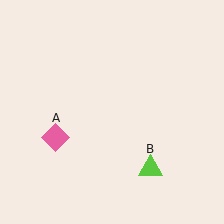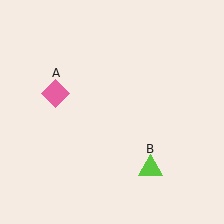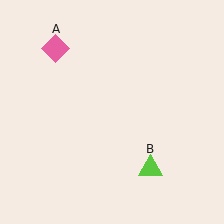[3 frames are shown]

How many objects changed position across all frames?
1 object changed position: pink diamond (object A).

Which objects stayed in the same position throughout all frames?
Lime triangle (object B) remained stationary.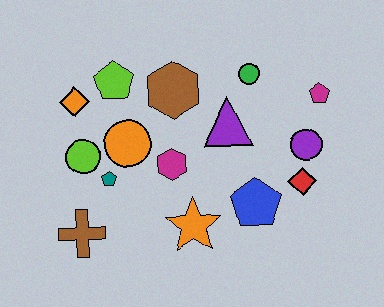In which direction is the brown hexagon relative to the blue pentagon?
The brown hexagon is above the blue pentagon.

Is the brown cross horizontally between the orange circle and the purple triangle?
No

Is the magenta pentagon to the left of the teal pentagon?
No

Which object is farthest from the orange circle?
The magenta pentagon is farthest from the orange circle.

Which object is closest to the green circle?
The purple triangle is closest to the green circle.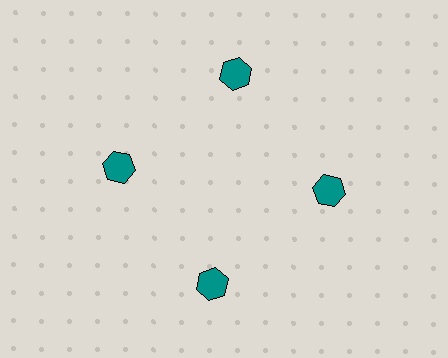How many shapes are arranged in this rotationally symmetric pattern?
There are 4 shapes, arranged in 4 groups of 1.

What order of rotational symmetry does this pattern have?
This pattern has 4-fold rotational symmetry.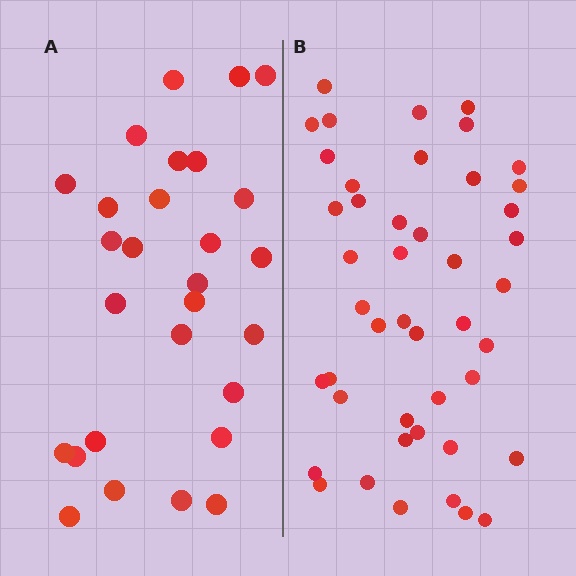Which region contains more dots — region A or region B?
Region B (the right region) has more dots.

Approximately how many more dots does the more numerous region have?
Region B has approximately 15 more dots than region A.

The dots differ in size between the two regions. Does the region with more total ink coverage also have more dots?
No. Region A has more total ink coverage because its dots are larger, but region B actually contains more individual dots. Total area can be misleading — the number of items is what matters here.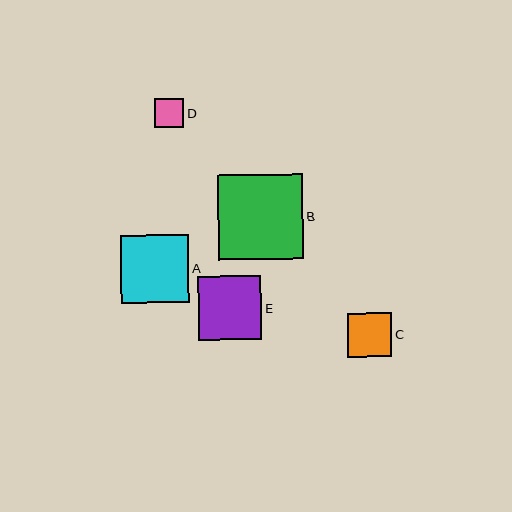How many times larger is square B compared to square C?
Square B is approximately 1.9 times the size of square C.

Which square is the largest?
Square B is the largest with a size of approximately 85 pixels.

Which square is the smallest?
Square D is the smallest with a size of approximately 29 pixels.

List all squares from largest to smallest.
From largest to smallest: B, A, E, C, D.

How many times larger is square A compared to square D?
Square A is approximately 2.3 times the size of square D.